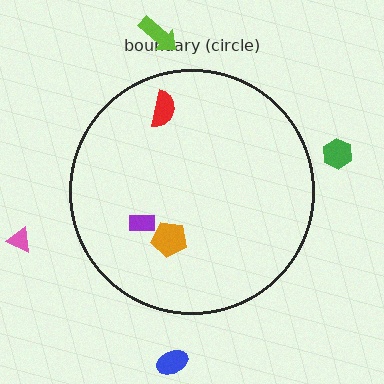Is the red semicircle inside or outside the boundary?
Inside.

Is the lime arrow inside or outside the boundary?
Outside.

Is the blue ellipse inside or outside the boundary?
Outside.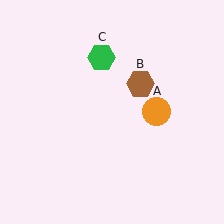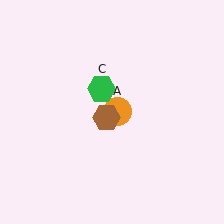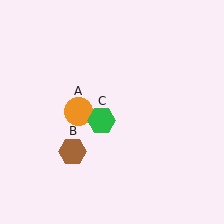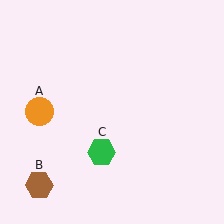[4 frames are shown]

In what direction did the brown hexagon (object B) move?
The brown hexagon (object B) moved down and to the left.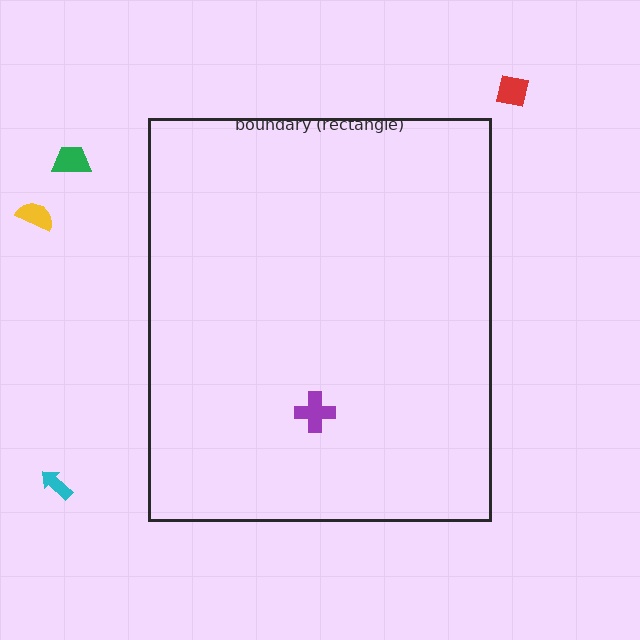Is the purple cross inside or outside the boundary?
Inside.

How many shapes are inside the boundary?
1 inside, 4 outside.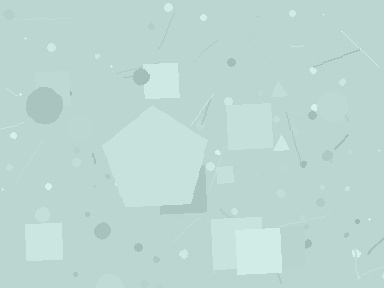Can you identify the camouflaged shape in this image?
The camouflaged shape is a pentagon.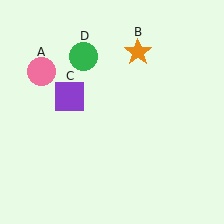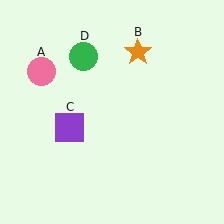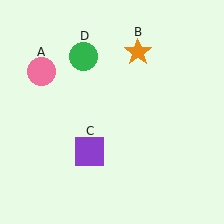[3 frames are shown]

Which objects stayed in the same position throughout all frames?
Pink circle (object A) and orange star (object B) and green circle (object D) remained stationary.